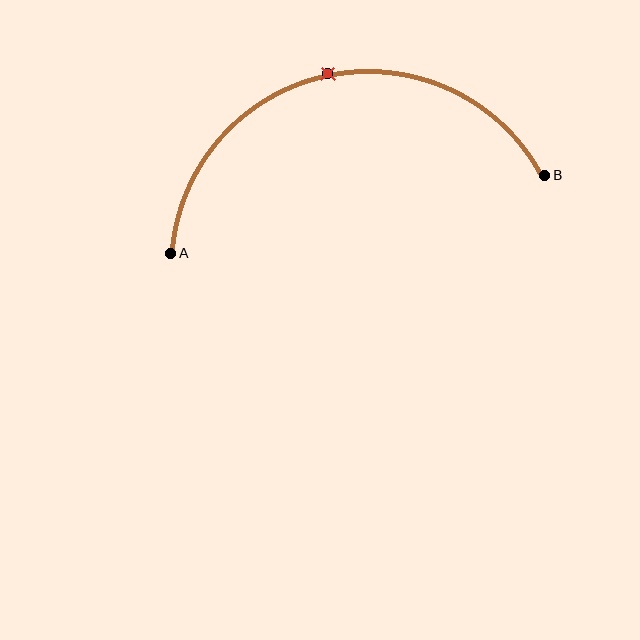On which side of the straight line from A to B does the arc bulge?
The arc bulges above the straight line connecting A and B.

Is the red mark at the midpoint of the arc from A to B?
Yes. The red mark lies on the arc at equal arc-length from both A and B — it is the arc midpoint.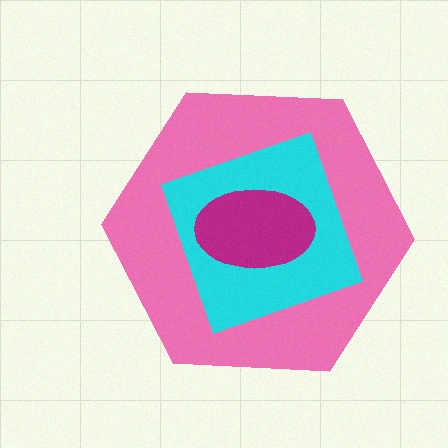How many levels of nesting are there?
3.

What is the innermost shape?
The magenta ellipse.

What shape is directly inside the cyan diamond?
The magenta ellipse.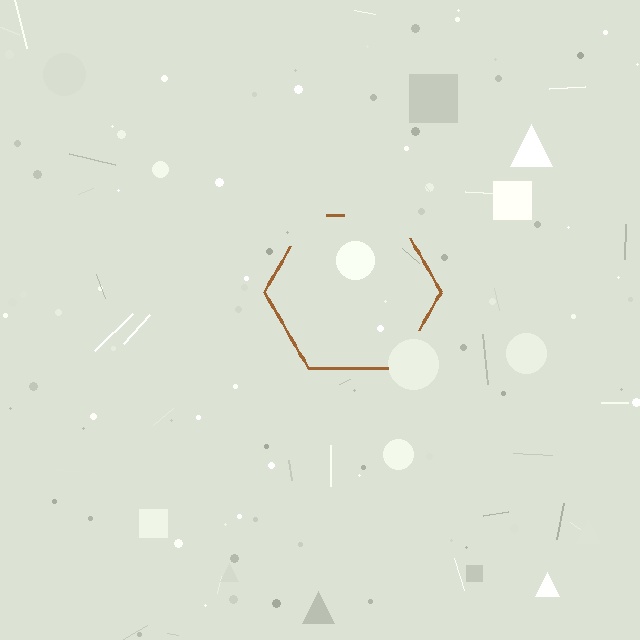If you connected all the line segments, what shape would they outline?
They would outline a hexagon.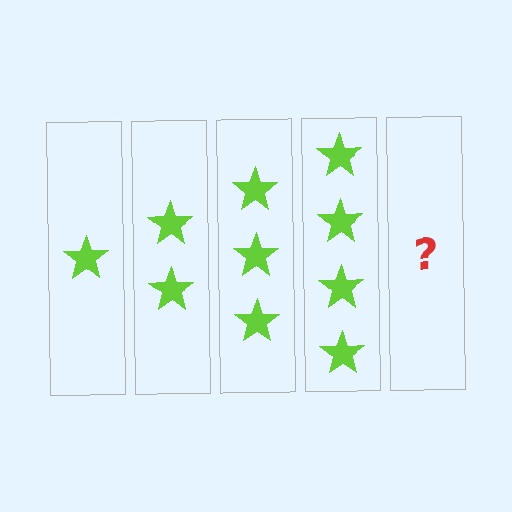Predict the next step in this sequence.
The next step is 5 stars.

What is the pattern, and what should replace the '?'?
The pattern is that each step adds one more star. The '?' should be 5 stars.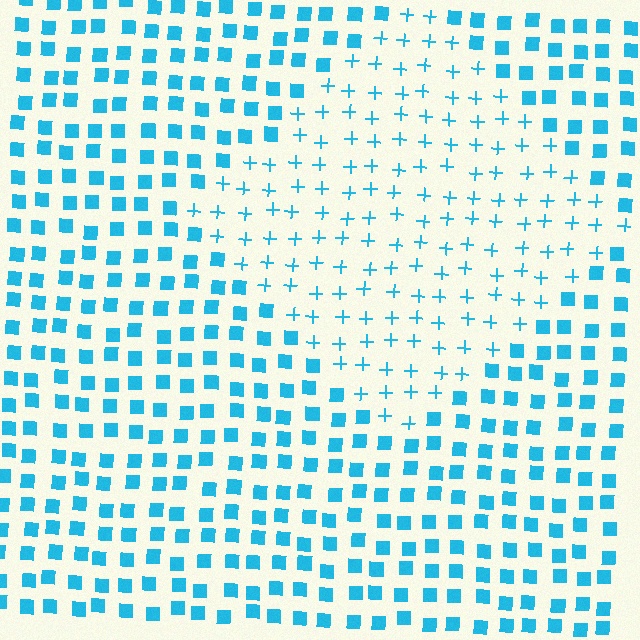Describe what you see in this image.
The image is filled with small cyan elements arranged in a uniform grid. A diamond-shaped region contains plus signs, while the surrounding area contains squares. The boundary is defined purely by the change in element shape.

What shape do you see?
I see a diamond.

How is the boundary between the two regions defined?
The boundary is defined by a change in element shape: plus signs inside vs. squares outside. All elements share the same color and spacing.